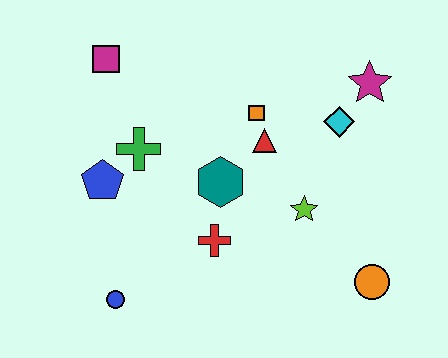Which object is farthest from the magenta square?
The orange circle is farthest from the magenta square.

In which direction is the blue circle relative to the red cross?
The blue circle is to the left of the red cross.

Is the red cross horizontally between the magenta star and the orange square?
No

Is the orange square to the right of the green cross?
Yes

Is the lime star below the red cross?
No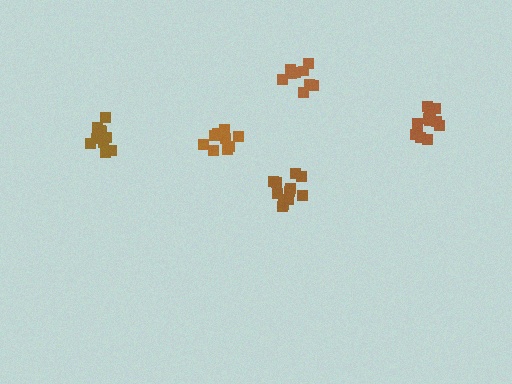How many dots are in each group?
Group 1: 10 dots, Group 2: 13 dots, Group 3: 11 dots, Group 4: 9 dots, Group 5: 10 dots (53 total).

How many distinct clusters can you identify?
There are 5 distinct clusters.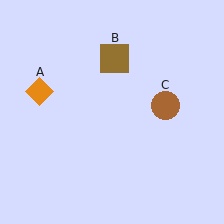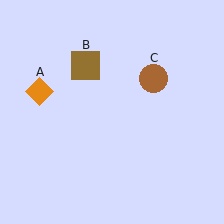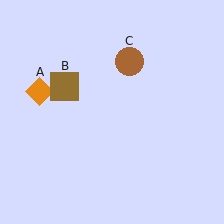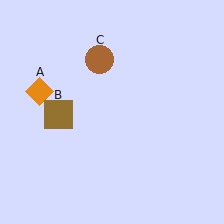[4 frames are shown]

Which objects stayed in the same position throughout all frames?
Orange diamond (object A) remained stationary.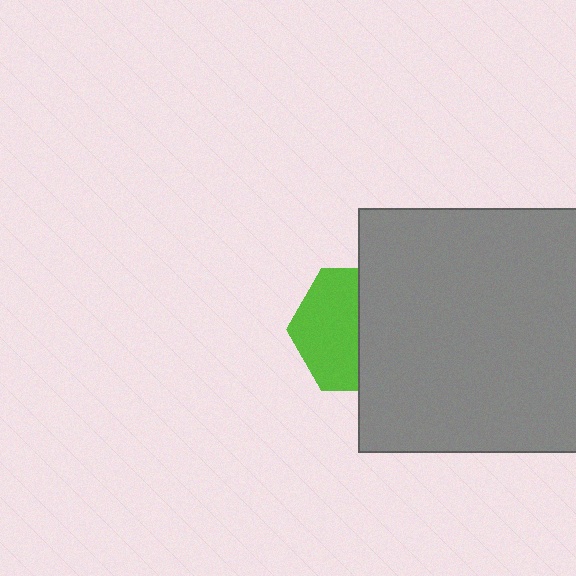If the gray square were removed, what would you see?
You would see the complete lime hexagon.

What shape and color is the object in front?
The object in front is a gray square.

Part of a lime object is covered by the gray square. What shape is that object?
It is a hexagon.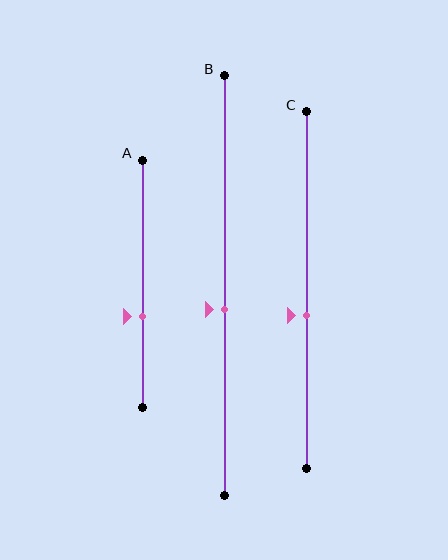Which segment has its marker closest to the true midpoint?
Segment B has its marker closest to the true midpoint.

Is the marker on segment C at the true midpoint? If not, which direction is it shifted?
No, the marker on segment C is shifted downward by about 7% of the segment length.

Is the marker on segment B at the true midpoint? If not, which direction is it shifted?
No, the marker on segment B is shifted downward by about 6% of the segment length.